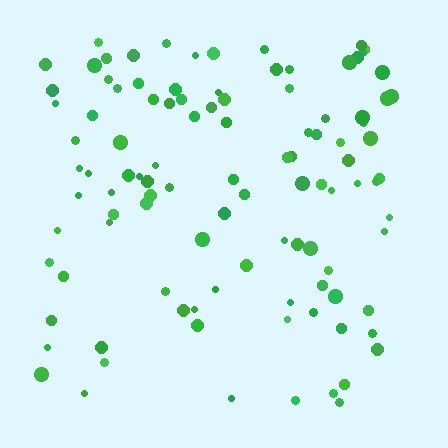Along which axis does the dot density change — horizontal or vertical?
Vertical.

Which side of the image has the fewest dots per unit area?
The bottom.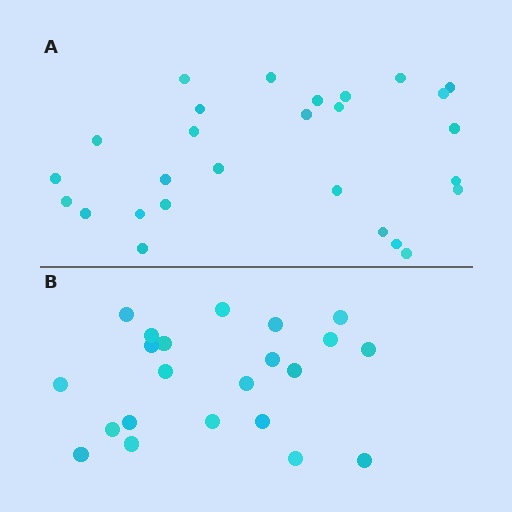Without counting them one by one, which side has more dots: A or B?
Region A (the top region) has more dots.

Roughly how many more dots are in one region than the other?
Region A has about 5 more dots than region B.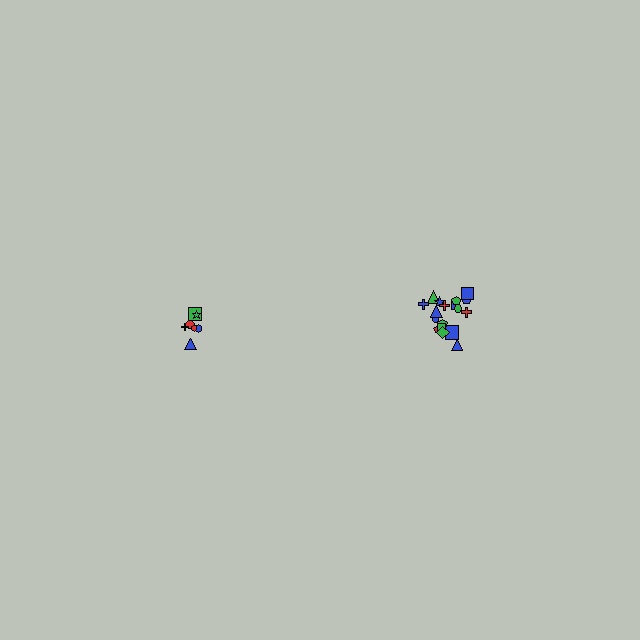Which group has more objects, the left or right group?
The right group.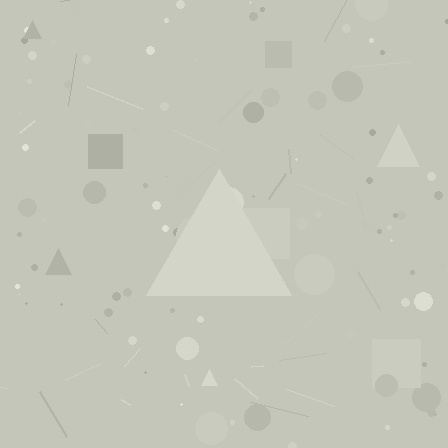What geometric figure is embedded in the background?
A triangle is embedded in the background.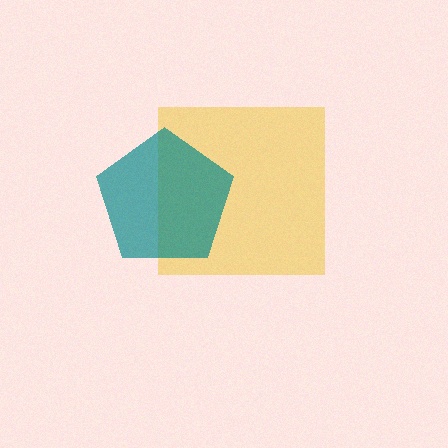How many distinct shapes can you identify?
There are 2 distinct shapes: a yellow square, a teal pentagon.